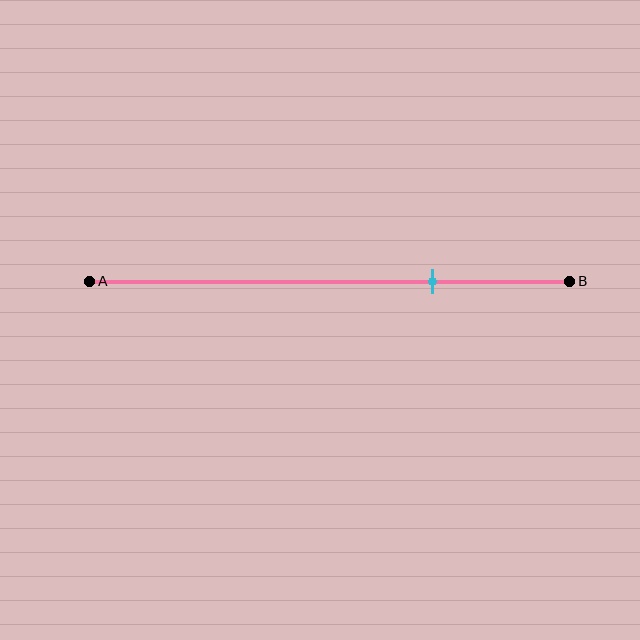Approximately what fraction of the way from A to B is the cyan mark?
The cyan mark is approximately 70% of the way from A to B.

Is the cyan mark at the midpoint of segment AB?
No, the mark is at about 70% from A, not at the 50% midpoint.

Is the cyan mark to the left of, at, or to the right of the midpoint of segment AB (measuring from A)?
The cyan mark is to the right of the midpoint of segment AB.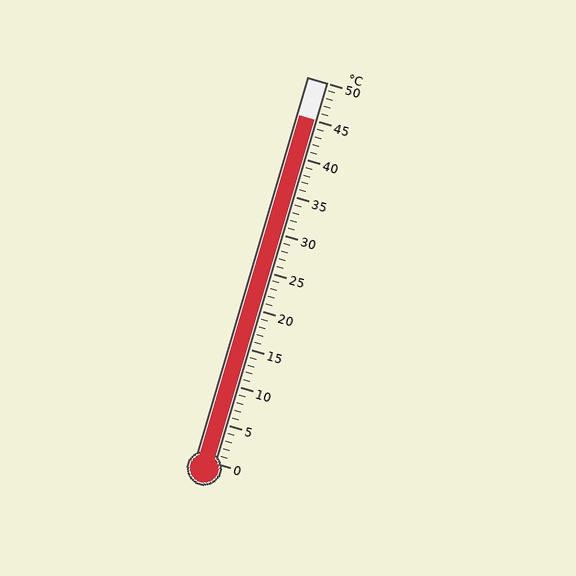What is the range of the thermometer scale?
The thermometer scale ranges from 0°C to 50°C.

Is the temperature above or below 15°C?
The temperature is above 15°C.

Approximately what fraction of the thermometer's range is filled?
The thermometer is filled to approximately 90% of its range.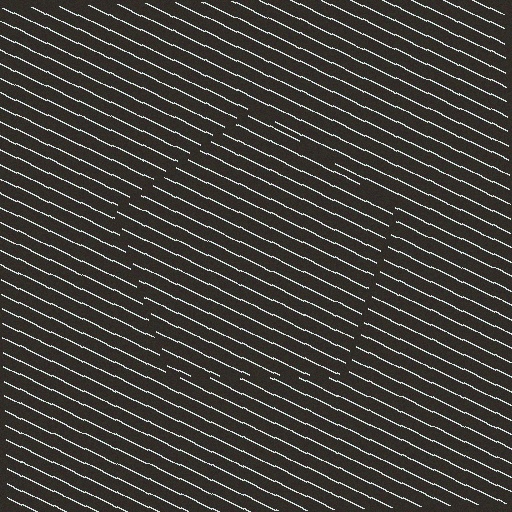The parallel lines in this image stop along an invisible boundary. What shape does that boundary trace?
An illusory pentagon. The interior of the shape contains the same grating, shifted by half a period — the contour is defined by the phase discontinuity where line-ends from the inner and outer gratings abut.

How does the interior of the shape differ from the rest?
The interior of the shape contains the same grating, shifted by half a period — the contour is defined by the phase discontinuity where line-ends from the inner and outer gratings abut.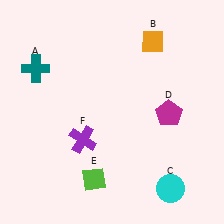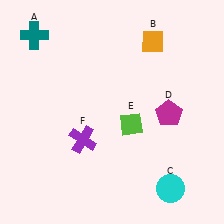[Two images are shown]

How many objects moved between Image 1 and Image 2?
2 objects moved between the two images.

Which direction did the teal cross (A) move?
The teal cross (A) moved up.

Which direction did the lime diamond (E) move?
The lime diamond (E) moved up.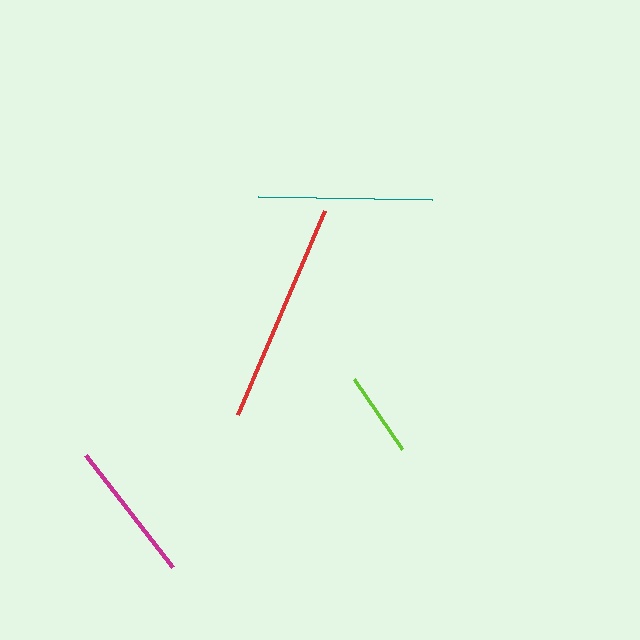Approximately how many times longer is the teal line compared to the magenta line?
The teal line is approximately 1.2 times the length of the magenta line.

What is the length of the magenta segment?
The magenta segment is approximately 142 pixels long.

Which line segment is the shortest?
The lime line is the shortest at approximately 85 pixels.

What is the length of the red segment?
The red segment is approximately 221 pixels long.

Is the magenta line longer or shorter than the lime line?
The magenta line is longer than the lime line.